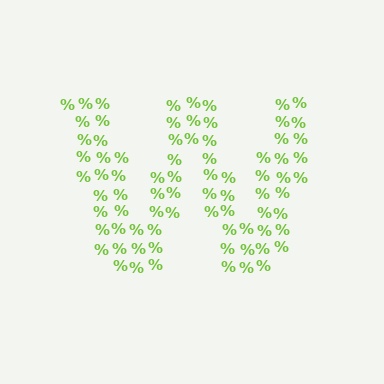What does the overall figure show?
The overall figure shows the letter W.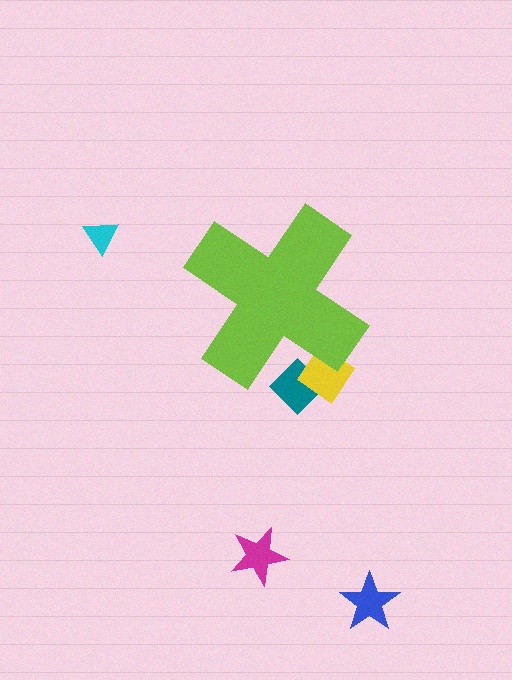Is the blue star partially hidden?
No, the blue star is fully visible.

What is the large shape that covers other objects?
A lime cross.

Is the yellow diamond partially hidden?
Yes, the yellow diamond is partially hidden behind the lime cross.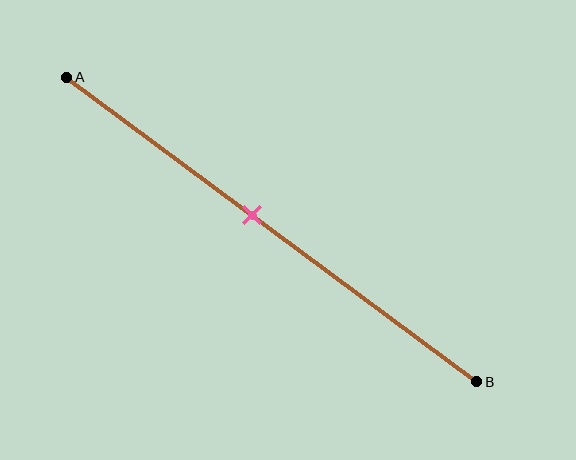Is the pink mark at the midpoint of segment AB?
No, the mark is at about 45% from A, not at the 50% midpoint.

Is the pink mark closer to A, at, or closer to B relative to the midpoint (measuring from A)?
The pink mark is closer to point A than the midpoint of segment AB.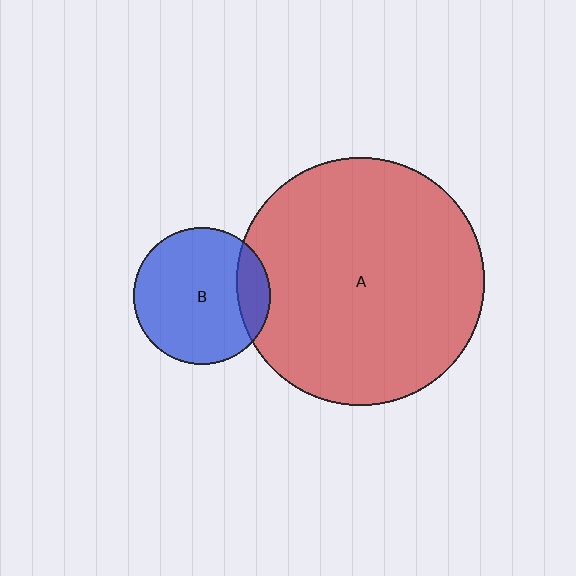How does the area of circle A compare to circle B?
Approximately 3.3 times.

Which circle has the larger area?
Circle A (red).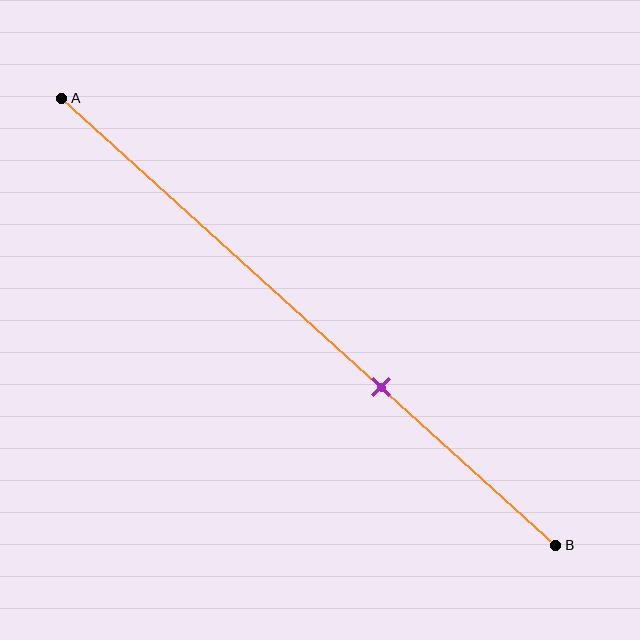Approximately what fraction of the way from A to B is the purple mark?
The purple mark is approximately 65% of the way from A to B.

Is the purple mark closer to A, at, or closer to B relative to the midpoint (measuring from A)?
The purple mark is closer to point B than the midpoint of segment AB.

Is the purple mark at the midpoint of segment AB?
No, the mark is at about 65% from A, not at the 50% midpoint.